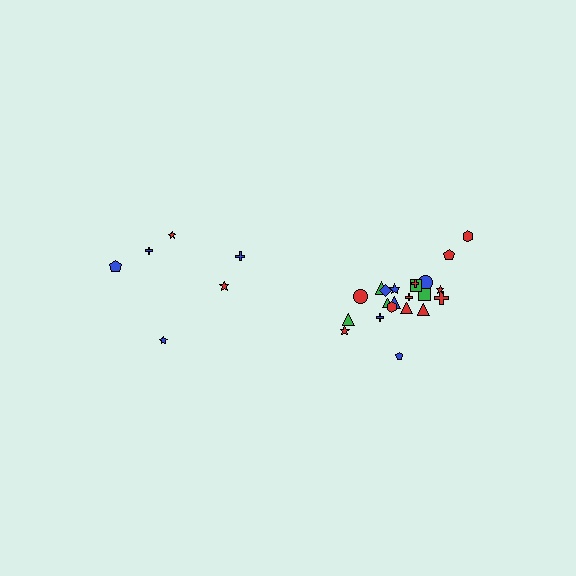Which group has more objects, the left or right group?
The right group.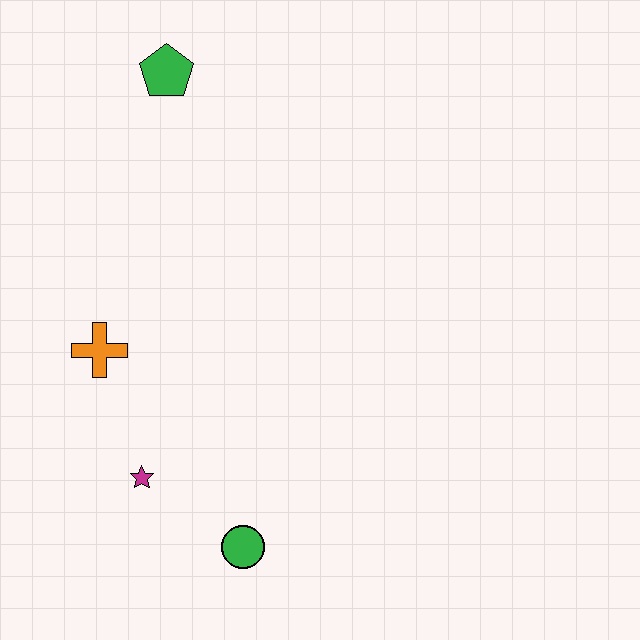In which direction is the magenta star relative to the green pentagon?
The magenta star is below the green pentagon.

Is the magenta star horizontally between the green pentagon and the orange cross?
Yes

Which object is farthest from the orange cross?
The green pentagon is farthest from the orange cross.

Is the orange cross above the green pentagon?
No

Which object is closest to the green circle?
The magenta star is closest to the green circle.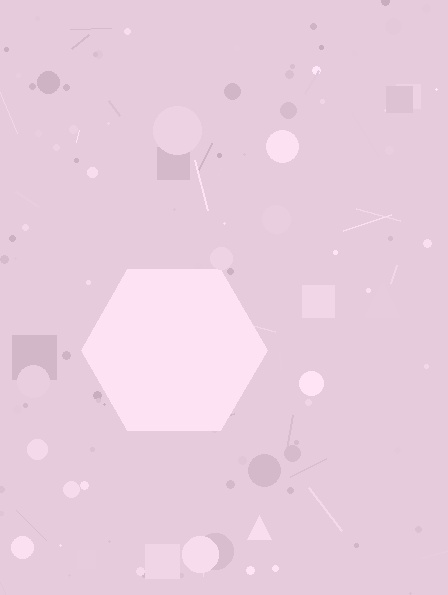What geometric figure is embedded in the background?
A hexagon is embedded in the background.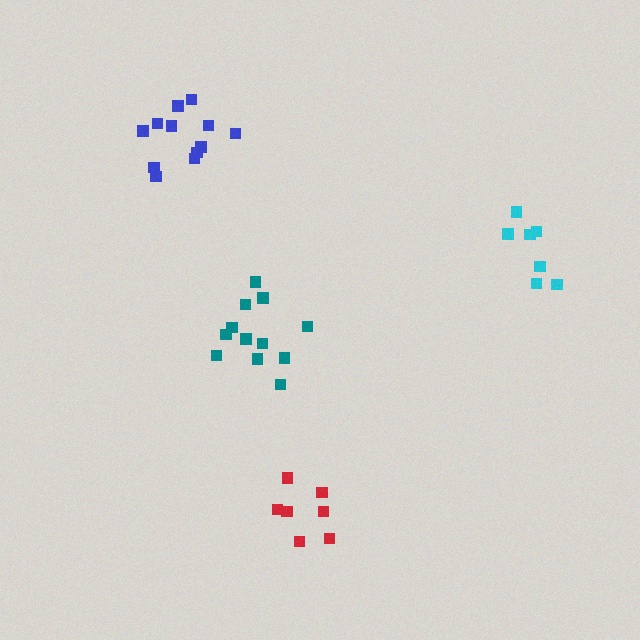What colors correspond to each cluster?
The clusters are colored: red, blue, teal, cyan.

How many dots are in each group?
Group 1: 7 dots, Group 2: 12 dots, Group 3: 12 dots, Group 4: 7 dots (38 total).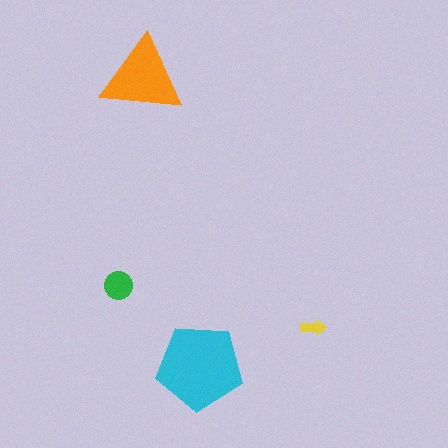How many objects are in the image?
There are 4 objects in the image.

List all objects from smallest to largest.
The yellow arrow, the green circle, the orange triangle, the cyan pentagon.